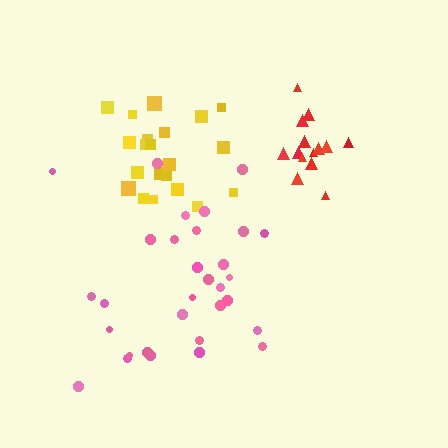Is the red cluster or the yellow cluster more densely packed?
Red.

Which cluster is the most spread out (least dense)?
Pink.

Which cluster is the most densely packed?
Red.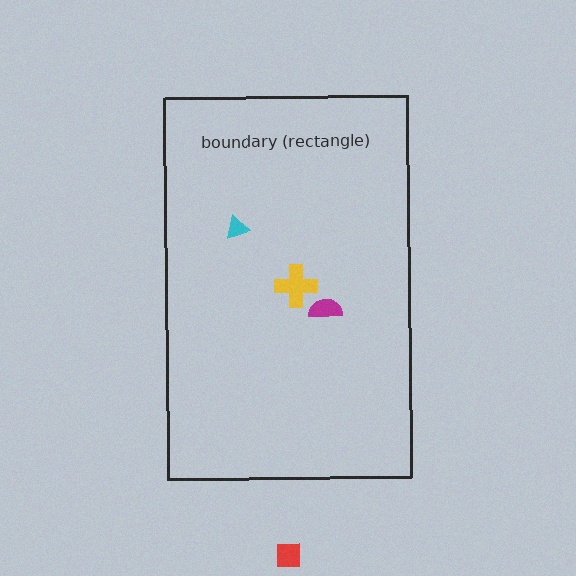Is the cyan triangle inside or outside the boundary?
Inside.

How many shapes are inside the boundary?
3 inside, 1 outside.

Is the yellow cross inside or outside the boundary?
Inside.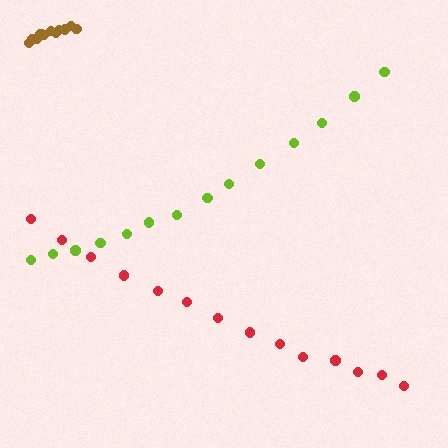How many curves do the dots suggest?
There are 3 distinct paths.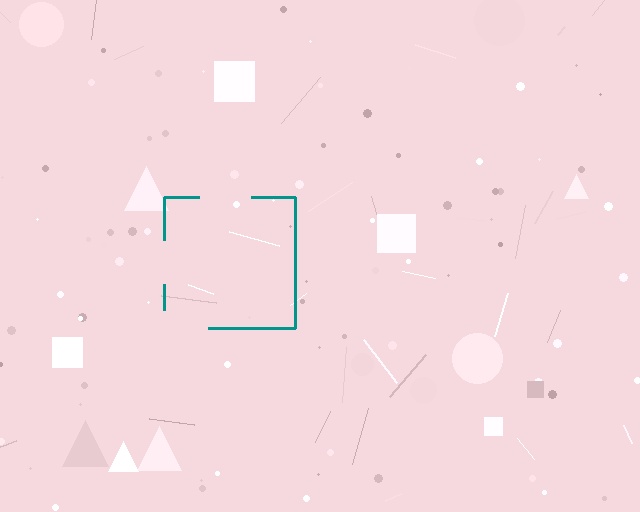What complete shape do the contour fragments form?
The contour fragments form a square.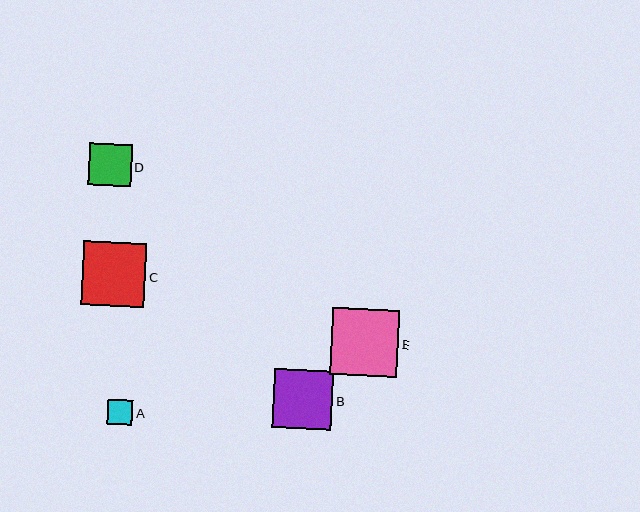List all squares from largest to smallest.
From largest to smallest: E, C, B, D, A.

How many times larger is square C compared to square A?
Square C is approximately 2.5 times the size of square A.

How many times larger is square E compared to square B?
Square E is approximately 1.1 times the size of square B.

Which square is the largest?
Square E is the largest with a size of approximately 68 pixels.